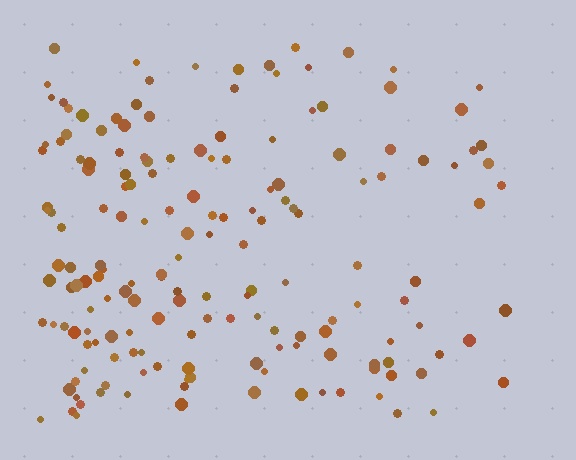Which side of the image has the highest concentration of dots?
The left.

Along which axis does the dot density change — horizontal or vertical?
Horizontal.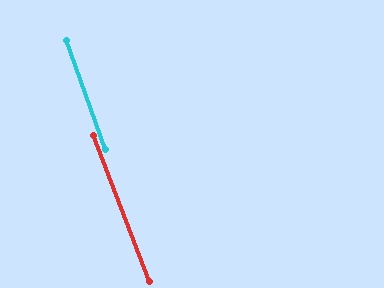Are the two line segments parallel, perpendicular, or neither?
Parallel — their directions differ by only 1.8°.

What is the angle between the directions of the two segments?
Approximately 2 degrees.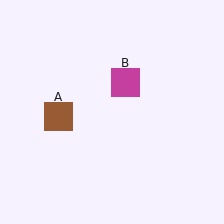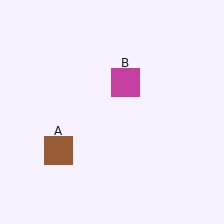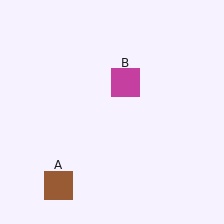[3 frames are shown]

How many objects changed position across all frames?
1 object changed position: brown square (object A).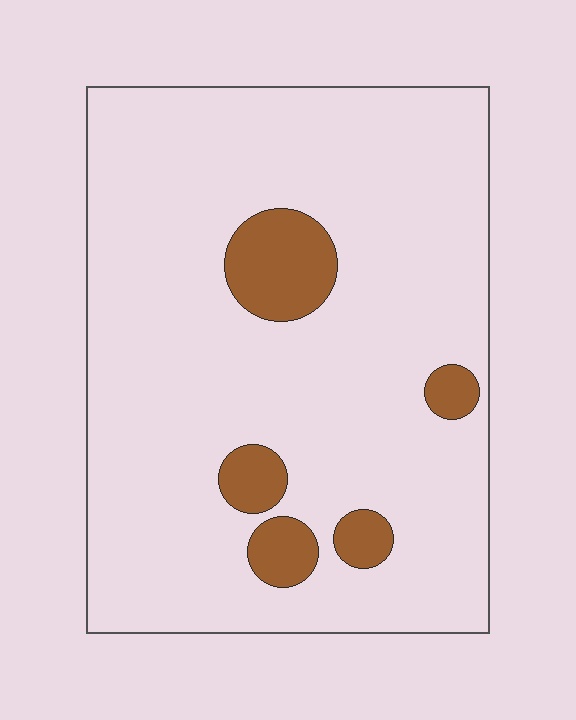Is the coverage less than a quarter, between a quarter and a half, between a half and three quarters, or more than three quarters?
Less than a quarter.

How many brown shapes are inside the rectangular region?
5.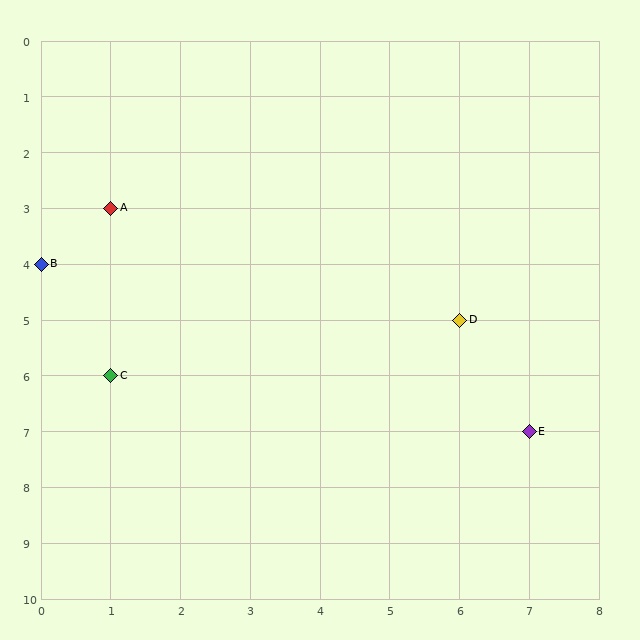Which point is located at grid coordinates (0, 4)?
Point B is at (0, 4).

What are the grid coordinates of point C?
Point C is at grid coordinates (1, 6).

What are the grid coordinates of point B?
Point B is at grid coordinates (0, 4).